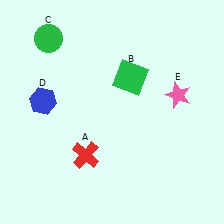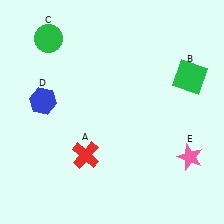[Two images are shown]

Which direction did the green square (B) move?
The green square (B) moved right.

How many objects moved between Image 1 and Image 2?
2 objects moved between the two images.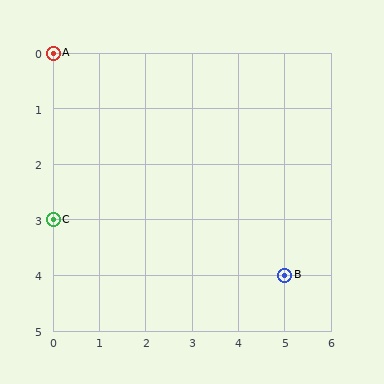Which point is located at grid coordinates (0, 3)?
Point C is at (0, 3).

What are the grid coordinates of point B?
Point B is at grid coordinates (5, 4).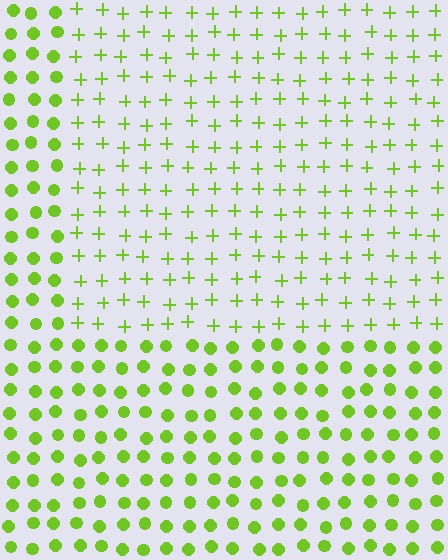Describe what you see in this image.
The image is filled with small lime elements arranged in a uniform grid. A rectangle-shaped region contains plus signs, while the surrounding area contains circles. The boundary is defined purely by the change in element shape.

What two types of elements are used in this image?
The image uses plus signs inside the rectangle region and circles outside it.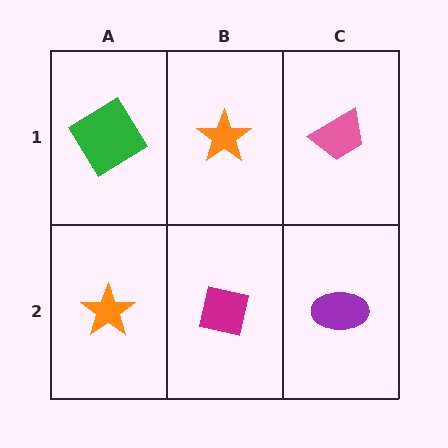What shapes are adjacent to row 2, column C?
A pink trapezoid (row 1, column C), a magenta square (row 2, column B).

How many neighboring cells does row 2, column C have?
2.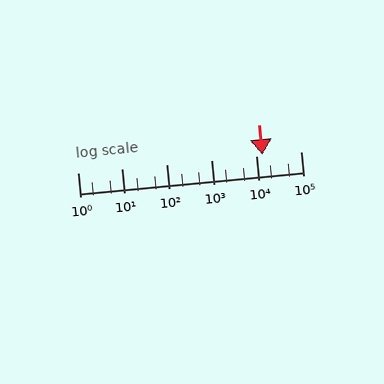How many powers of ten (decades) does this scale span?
The scale spans 5 decades, from 1 to 100000.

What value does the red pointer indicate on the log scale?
The pointer indicates approximately 14000.